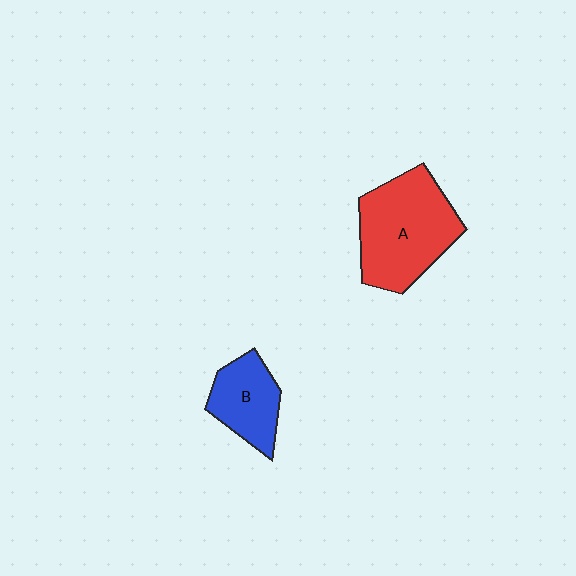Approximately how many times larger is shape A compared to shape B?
Approximately 1.8 times.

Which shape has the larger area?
Shape A (red).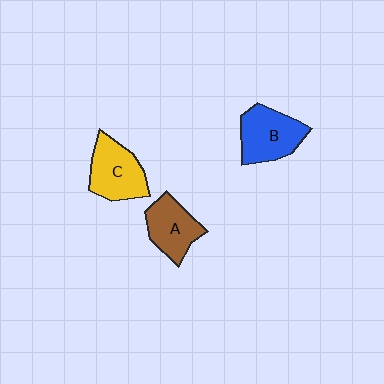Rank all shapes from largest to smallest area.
From largest to smallest: B (blue), C (yellow), A (brown).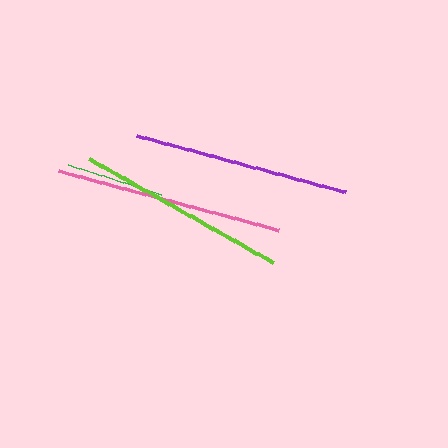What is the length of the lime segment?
The lime segment is approximately 212 pixels long.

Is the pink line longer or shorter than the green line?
The pink line is longer than the green line.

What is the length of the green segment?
The green segment is approximately 97 pixels long.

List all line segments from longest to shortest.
From longest to shortest: pink, purple, lime, green.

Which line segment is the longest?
The pink line is the longest at approximately 228 pixels.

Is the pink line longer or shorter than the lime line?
The pink line is longer than the lime line.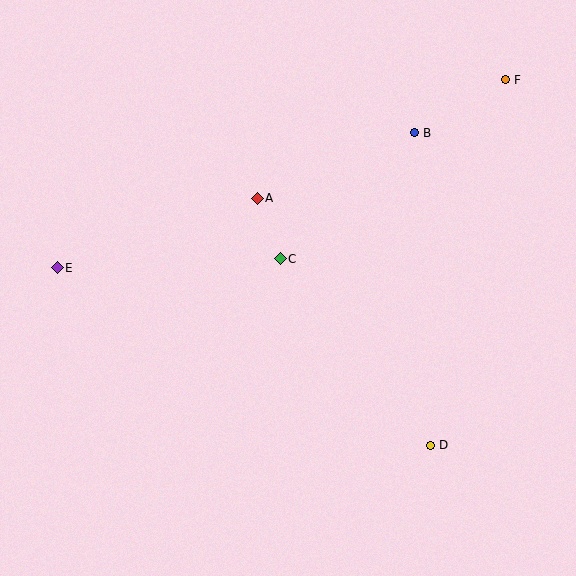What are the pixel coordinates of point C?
Point C is at (280, 259).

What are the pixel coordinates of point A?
Point A is at (257, 198).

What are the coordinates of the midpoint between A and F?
The midpoint between A and F is at (381, 139).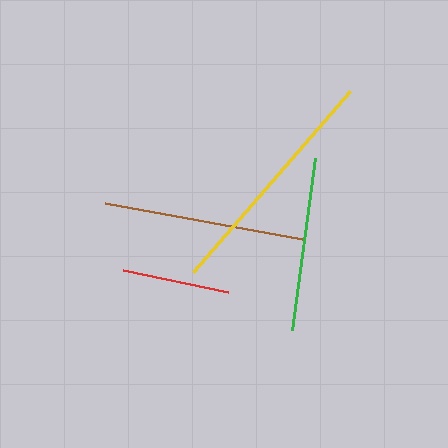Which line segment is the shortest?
The red line is the shortest at approximately 107 pixels.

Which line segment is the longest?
The yellow line is the longest at approximately 239 pixels.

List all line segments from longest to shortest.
From longest to shortest: yellow, brown, green, red.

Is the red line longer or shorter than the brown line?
The brown line is longer than the red line.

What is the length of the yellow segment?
The yellow segment is approximately 239 pixels long.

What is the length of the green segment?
The green segment is approximately 174 pixels long.